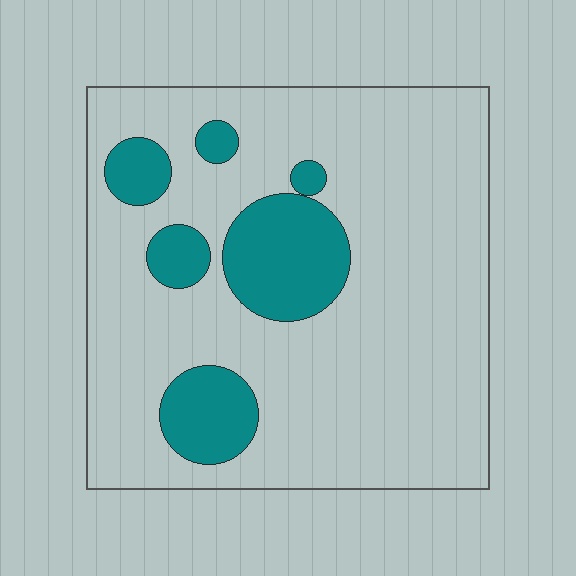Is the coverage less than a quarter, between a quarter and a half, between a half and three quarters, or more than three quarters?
Less than a quarter.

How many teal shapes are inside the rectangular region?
6.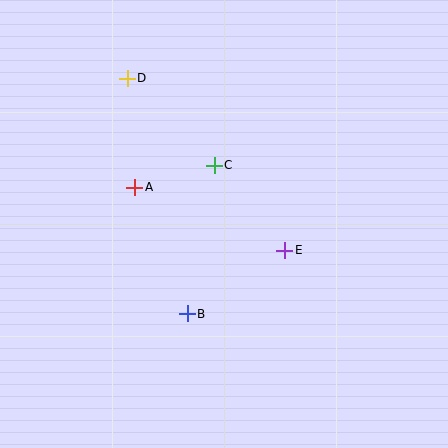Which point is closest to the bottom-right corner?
Point E is closest to the bottom-right corner.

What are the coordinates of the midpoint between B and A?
The midpoint between B and A is at (161, 250).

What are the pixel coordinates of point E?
Point E is at (285, 250).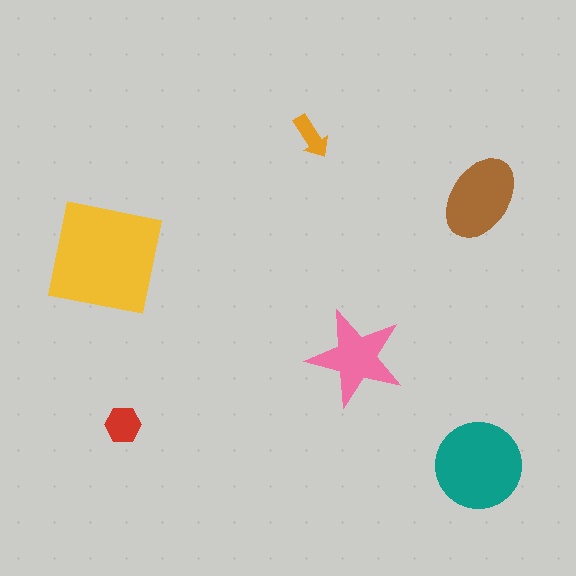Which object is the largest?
The yellow square.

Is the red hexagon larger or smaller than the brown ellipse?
Smaller.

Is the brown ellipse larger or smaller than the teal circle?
Smaller.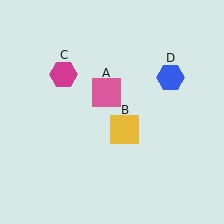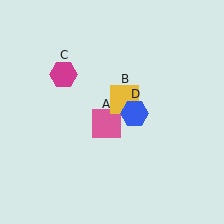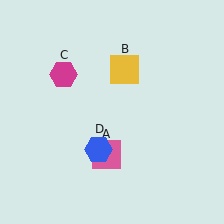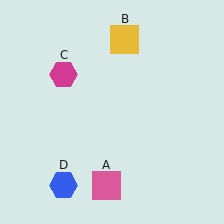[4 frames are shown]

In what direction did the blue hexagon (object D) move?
The blue hexagon (object D) moved down and to the left.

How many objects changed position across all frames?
3 objects changed position: pink square (object A), yellow square (object B), blue hexagon (object D).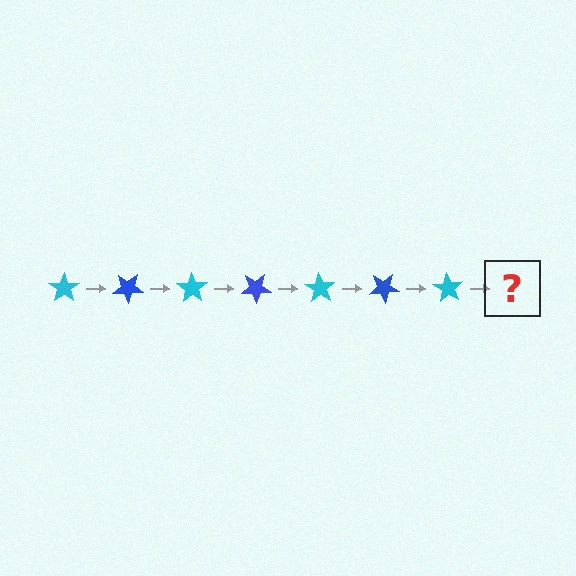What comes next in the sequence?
The next element should be a blue star, rotated 245 degrees from the start.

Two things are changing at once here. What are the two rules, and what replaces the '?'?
The two rules are that it rotates 35 degrees each step and the color cycles through cyan and blue. The '?' should be a blue star, rotated 245 degrees from the start.